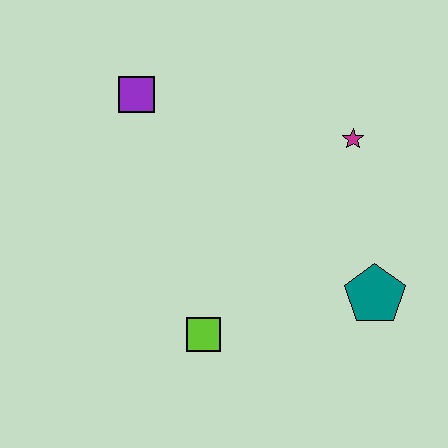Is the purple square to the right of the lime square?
No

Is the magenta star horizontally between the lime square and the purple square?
No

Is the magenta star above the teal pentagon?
Yes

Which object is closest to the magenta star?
The teal pentagon is closest to the magenta star.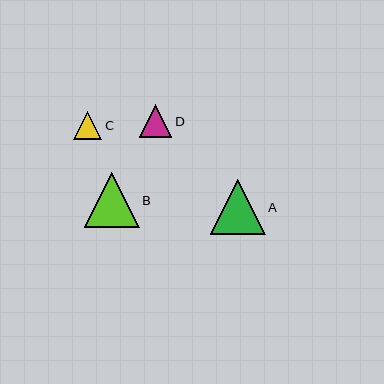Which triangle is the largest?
Triangle A is the largest with a size of approximately 55 pixels.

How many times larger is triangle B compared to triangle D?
Triangle B is approximately 1.7 times the size of triangle D.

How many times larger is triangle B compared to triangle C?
Triangle B is approximately 1.9 times the size of triangle C.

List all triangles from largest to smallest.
From largest to smallest: A, B, D, C.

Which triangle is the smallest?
Triangle C is the smallest with a size of approximately 28 pixels.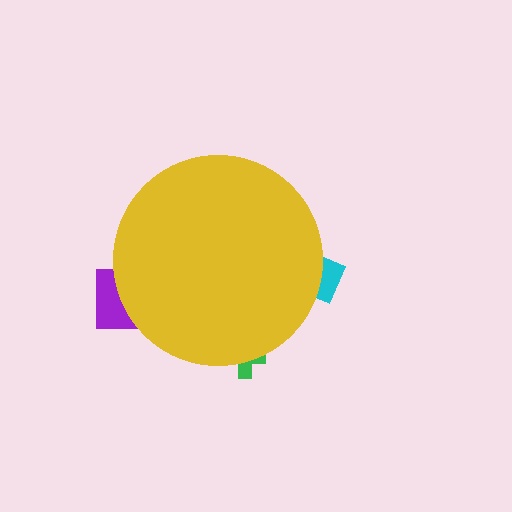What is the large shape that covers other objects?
A yellow circle.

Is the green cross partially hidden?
Yes, the green cross is partially hidden behind the yellow circle.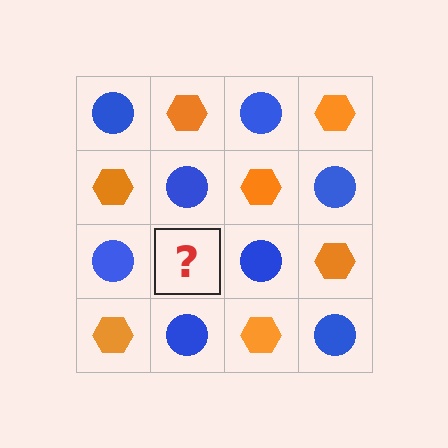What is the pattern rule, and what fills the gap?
The rule is that it alternates blue circle and orange hexagon in a checkerboard pattern. The gap should be filled with an orange hexagon.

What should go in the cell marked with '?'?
The missing cell should contain an orange hexagon.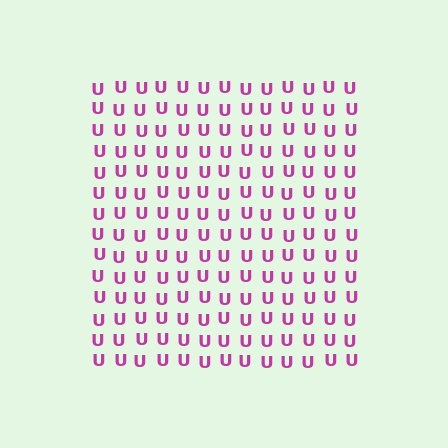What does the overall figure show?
The overall figure shows a square.